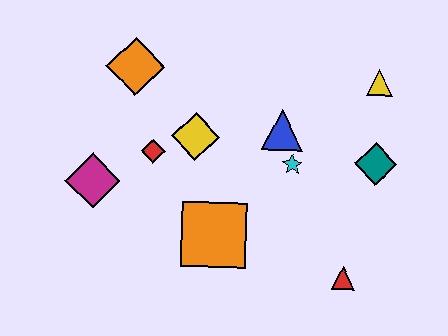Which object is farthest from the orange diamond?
The red triangle is farthest from the orange diamond.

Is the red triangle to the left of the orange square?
No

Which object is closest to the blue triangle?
The cyan star is closest to the blue triangle.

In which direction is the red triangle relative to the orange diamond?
The red triangle is to the right of the orange diamond.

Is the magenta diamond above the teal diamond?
No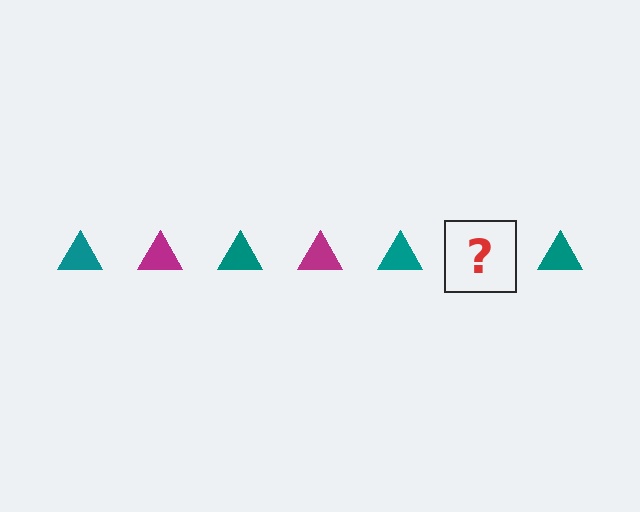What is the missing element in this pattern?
The missing element is a magenta triangle.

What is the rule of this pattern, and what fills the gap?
The rule is that the pattern cycles through teal, magenta triangles. The gap should be filled with a magenta triangle.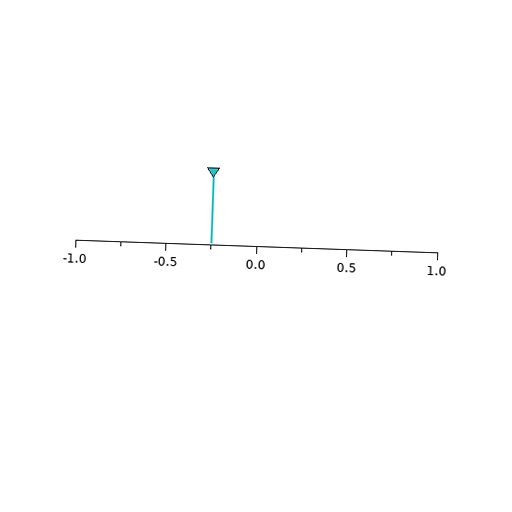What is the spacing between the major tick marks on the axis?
The major ticks are spaced 0.5 apart.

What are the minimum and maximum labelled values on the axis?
The axis runs from -1.0 to 1.0.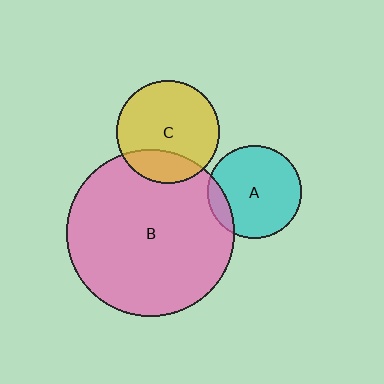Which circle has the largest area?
Circle B (pink).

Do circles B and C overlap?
Yes.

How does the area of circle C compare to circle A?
Approximately 1.2 times.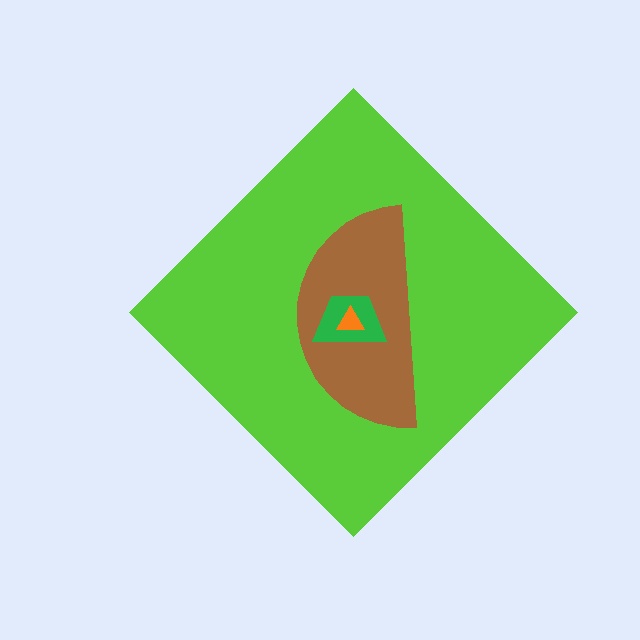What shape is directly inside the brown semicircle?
The green trapezoid.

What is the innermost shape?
The orange triangle.